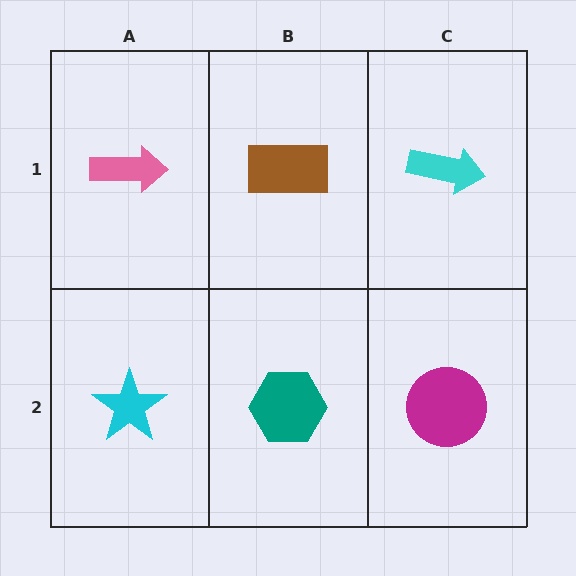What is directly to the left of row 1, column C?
A brown rectangle.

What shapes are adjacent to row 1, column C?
A magenta circle (row 2, column C), a brown rectangle (row 1, column B).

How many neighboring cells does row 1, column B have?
3.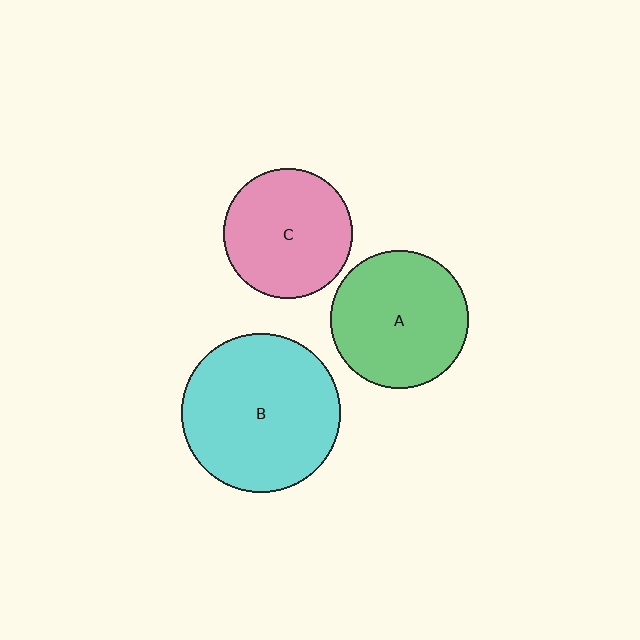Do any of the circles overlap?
No, none of the circles overlap.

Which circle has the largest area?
Circle B (cyan).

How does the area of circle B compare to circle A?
Approximately 1.3 times.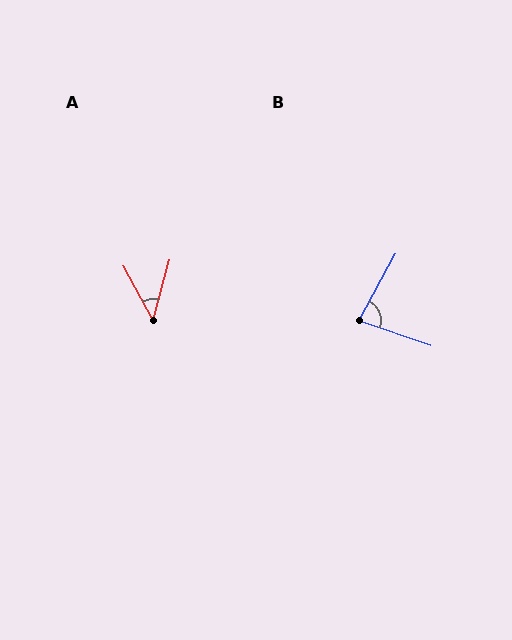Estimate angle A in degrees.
Approximately 44 degrees.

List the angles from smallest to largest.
A (44°), B (80°).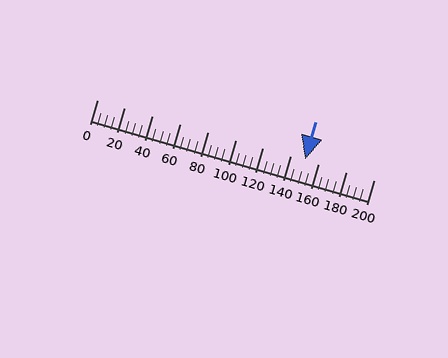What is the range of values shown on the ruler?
The ruler shows values from 0 to 200.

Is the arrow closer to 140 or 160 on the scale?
The arrow is closer to 160.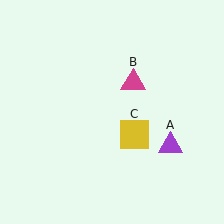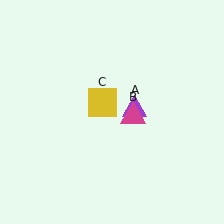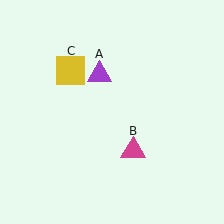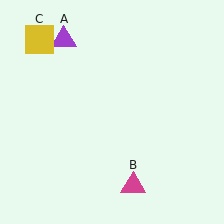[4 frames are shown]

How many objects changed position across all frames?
3 objects changed position: purple triangle (object A), magenta triangle (object B), yellow square (object C).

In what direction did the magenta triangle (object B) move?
The magenta triangle (object B) moved down.